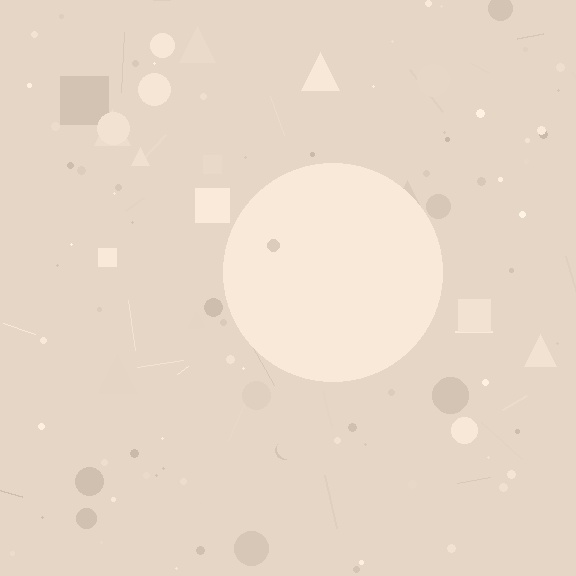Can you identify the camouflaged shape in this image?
The camouflaged shape is a circle.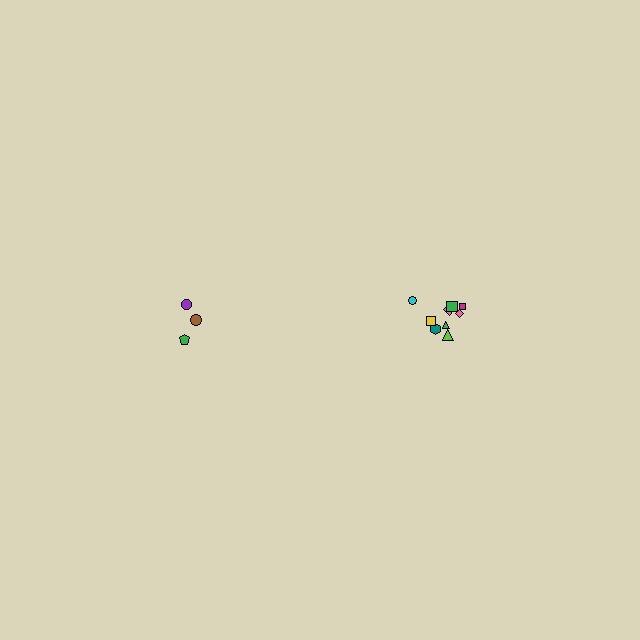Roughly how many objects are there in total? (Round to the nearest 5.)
Roughly 15 objects in total.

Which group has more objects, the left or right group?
The right group.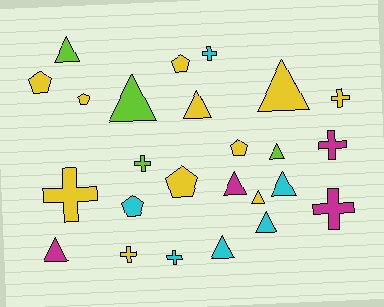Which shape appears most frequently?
Triangle, with 11 objects.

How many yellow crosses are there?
There are 3 yellow crosses.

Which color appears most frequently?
Yellow, with 11 objects.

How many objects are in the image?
There are 25 objects.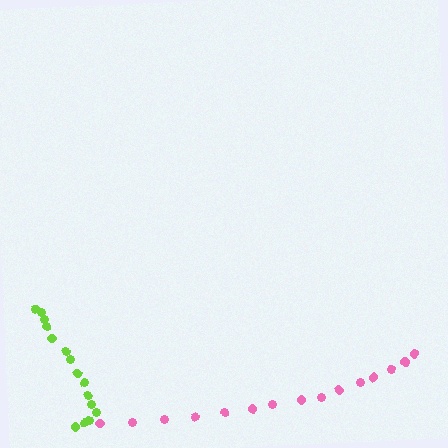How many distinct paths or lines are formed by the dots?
There are 2 distinct paths.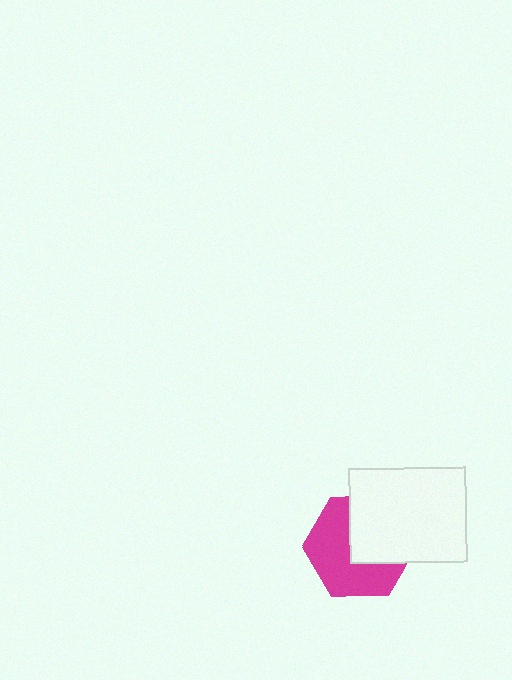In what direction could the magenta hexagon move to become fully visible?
The magenta hexagon could move toward the lower-left. That would shift it out from behind the white rectangle entirely.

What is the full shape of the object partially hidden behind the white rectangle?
The partially hidden object is a magenta hexagon.